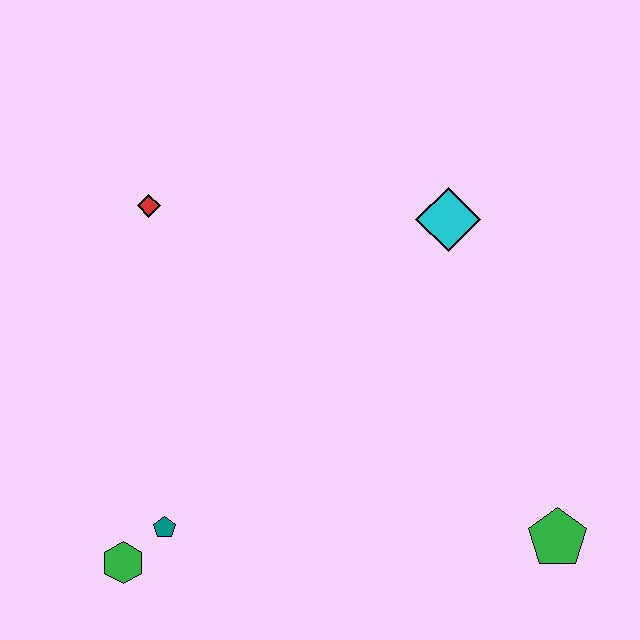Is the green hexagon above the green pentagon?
No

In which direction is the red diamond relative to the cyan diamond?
The red diamond is to the left of the cyan diamond.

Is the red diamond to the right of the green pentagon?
No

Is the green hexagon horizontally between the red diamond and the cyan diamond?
No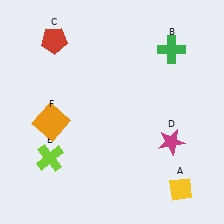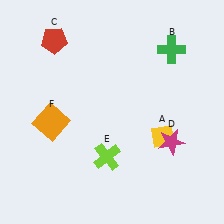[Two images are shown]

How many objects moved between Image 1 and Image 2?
2 objects moved between the two images.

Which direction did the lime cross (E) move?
The lime cross (E) moved right.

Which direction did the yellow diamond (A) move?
The yellow diamond (A) moved up.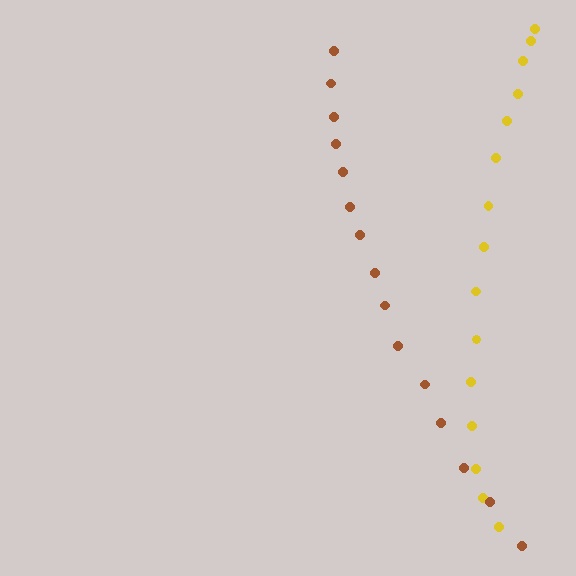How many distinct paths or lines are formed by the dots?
There are 2 distinct paths.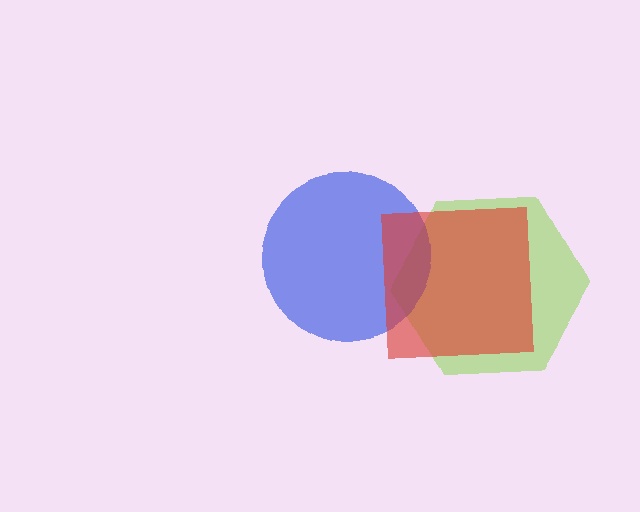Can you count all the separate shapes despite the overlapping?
Yes, there are 3 separate shapes.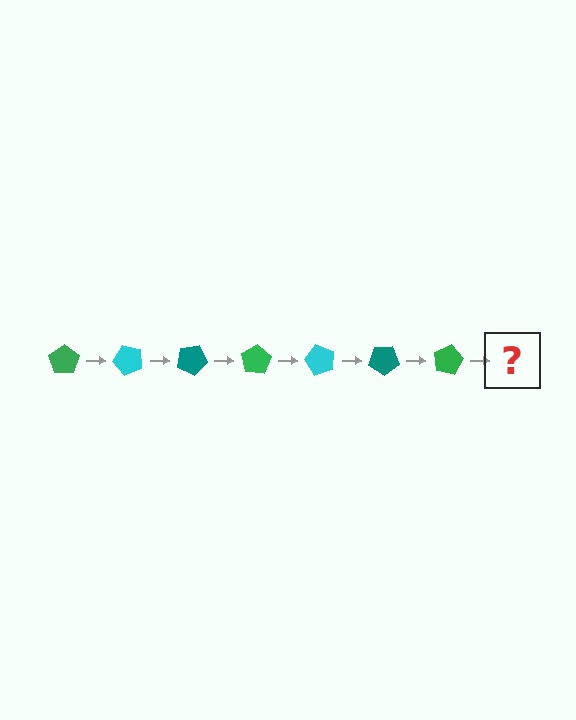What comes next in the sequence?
The next element should be a cyan pentagon, rotated 350 degrees from the start.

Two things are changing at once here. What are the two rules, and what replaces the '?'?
The two rules are that it rotates 50 degrees each step and the color cycles through green, cyan, and teal. The '?' should be a cyan pentagon, rotated 350 degrees from the start.